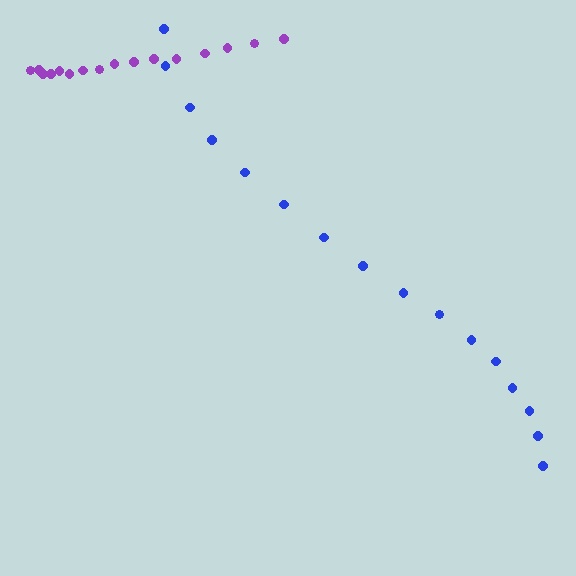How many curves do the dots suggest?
There are 2 distinct paths.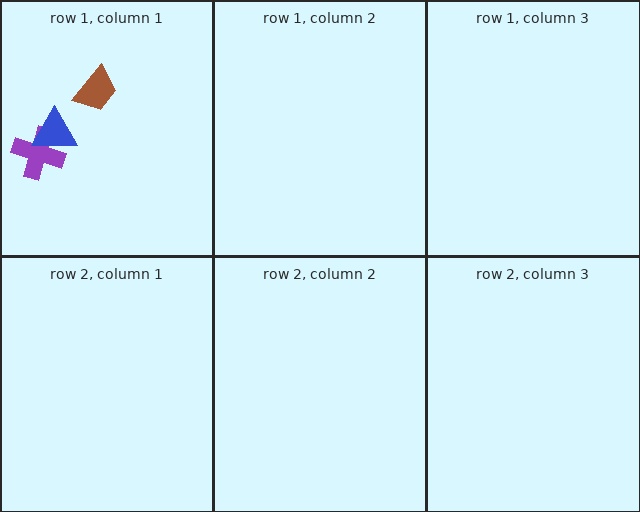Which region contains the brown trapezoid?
The row 1, column 1 region.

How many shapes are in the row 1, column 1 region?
3.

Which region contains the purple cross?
The row 1, column 1 region.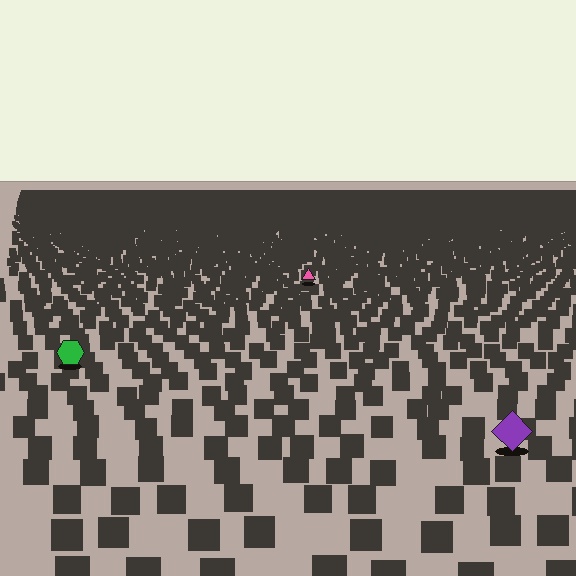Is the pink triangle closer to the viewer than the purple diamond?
No. The purple diamond is closer — you can tell from the texture gradient: the ground texture is coarser near it.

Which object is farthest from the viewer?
The pink triangle is farthest from the viewer. It appears smaller and the ground texture around it is denser.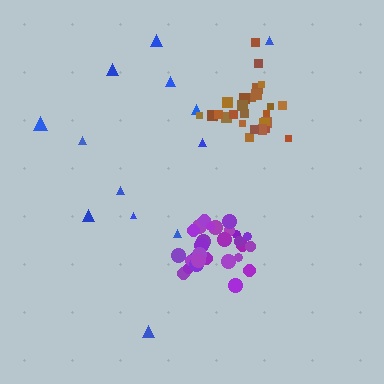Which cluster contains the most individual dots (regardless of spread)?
Purple (28).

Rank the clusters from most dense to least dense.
purple, brown, blue.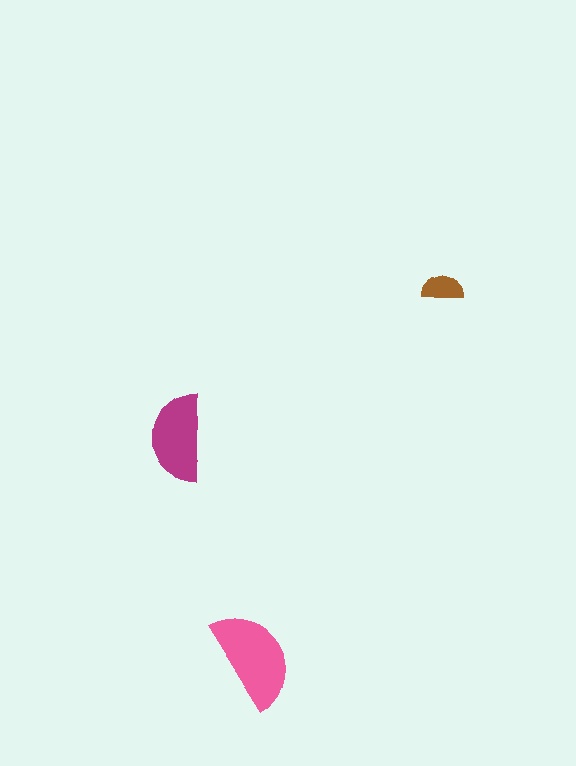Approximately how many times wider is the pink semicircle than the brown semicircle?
About 2.5 times wider.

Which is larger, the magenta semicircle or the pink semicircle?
The pink one.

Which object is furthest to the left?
The magenta semicircle is leftmost.